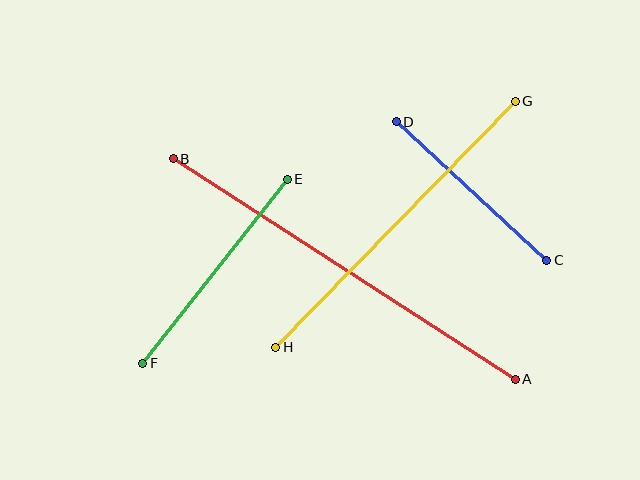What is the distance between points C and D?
The distance is approximately 204 pixels.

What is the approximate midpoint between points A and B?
The midpoint is at approximately (344, 269) pixels.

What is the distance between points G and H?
The distance is approximately 344 pixels.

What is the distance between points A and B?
The distance is approximately 407 pixels.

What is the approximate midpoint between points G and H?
The midpoint is at approximately (396, 224) pixels.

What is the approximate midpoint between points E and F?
The midpoint is at approximately (215, 271) pixels.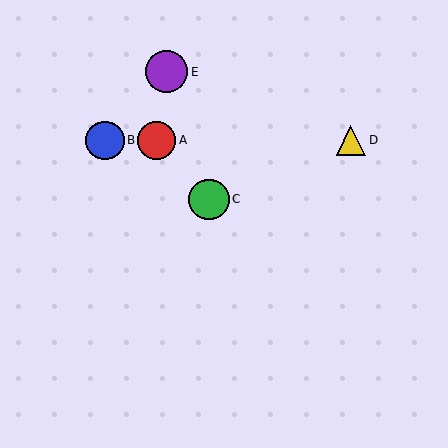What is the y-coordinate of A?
Object A is at y≈140.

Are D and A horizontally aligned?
Yes, both are at y≈140.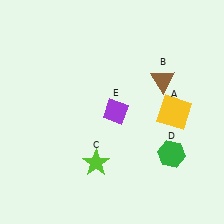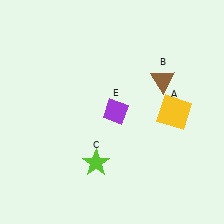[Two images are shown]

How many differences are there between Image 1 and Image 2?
There is 1 difference between the two images.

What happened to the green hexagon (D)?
The green hexagon (D) was removed in Image 2. It was in the bottom-right area of Image 1.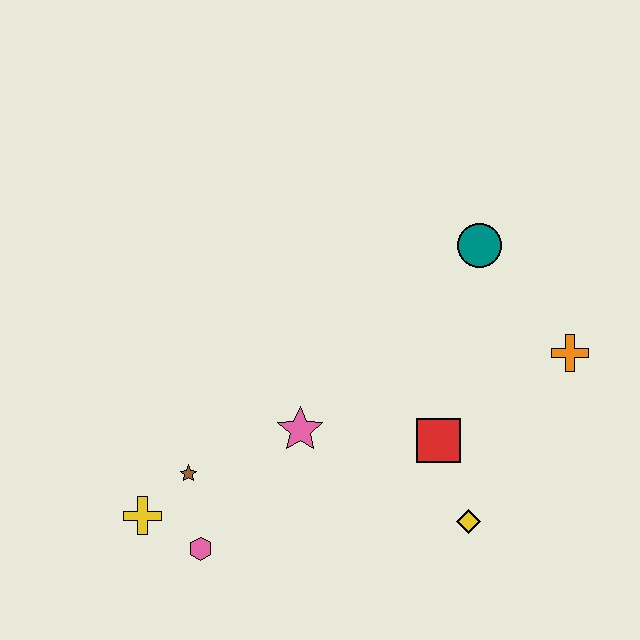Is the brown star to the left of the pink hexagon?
Yes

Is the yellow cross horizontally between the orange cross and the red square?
No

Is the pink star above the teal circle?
No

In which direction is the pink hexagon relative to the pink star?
The pink hexagon is below the pink star.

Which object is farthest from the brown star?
The orange cross is farthest from the brown star.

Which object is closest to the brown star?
The yellow cross is closest to the brown star.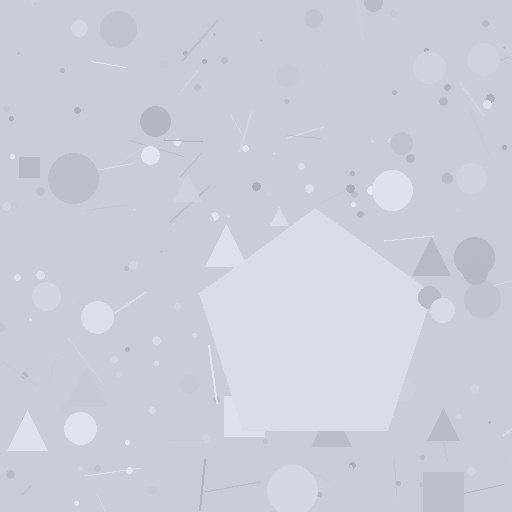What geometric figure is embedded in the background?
A pentagon is embedded in the background.